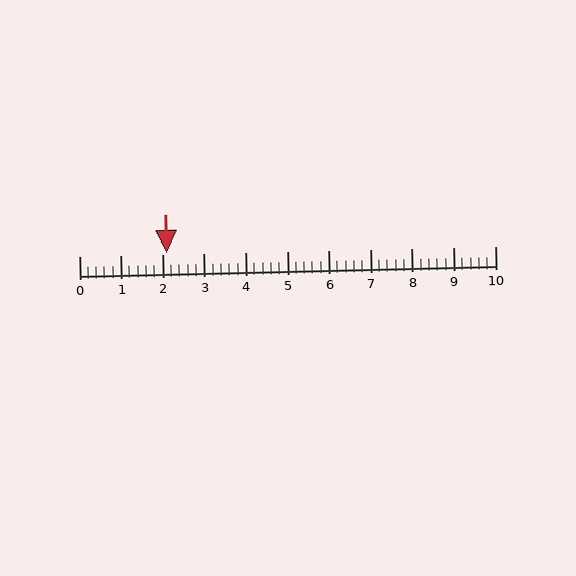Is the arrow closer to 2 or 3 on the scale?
The arrow is closer to 2.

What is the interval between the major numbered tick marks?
The major tick marks are spaced 1 units apart.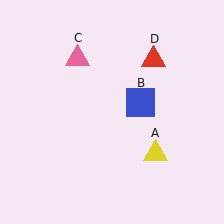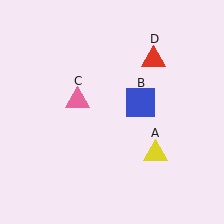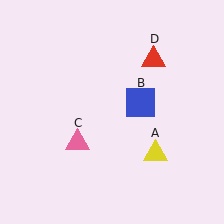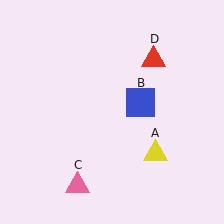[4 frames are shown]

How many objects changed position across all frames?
1 object changed position: pink triangle (object C).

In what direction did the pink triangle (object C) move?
The pink triangle (object C) moved down.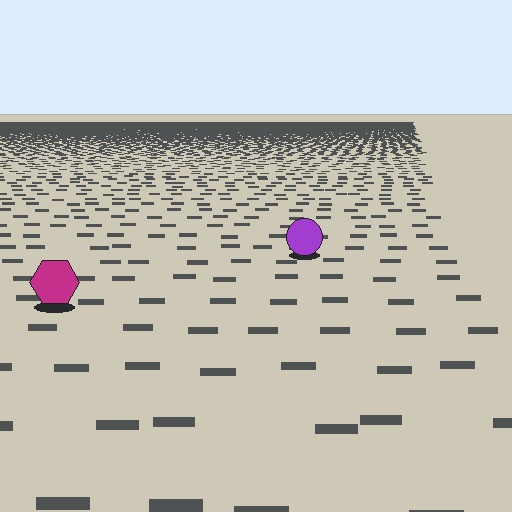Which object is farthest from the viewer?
The purple circle is farthest from the viewer. It appears smaller and the ground texture around it is denser.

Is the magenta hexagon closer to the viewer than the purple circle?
Yes. The magenta hexagon is closer — you can tell from the texture gradient: the ground texture is coarser near it.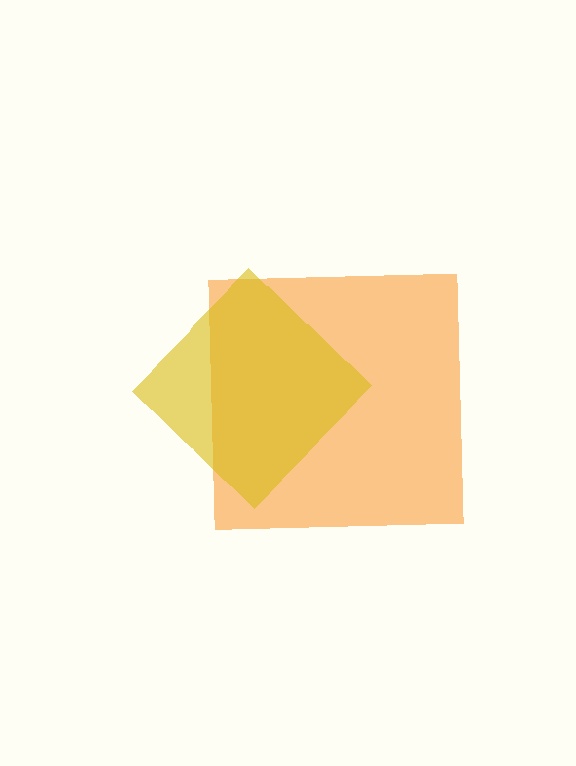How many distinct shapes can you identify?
There are 2 distinct shapes: an orange square, a yellow diamond.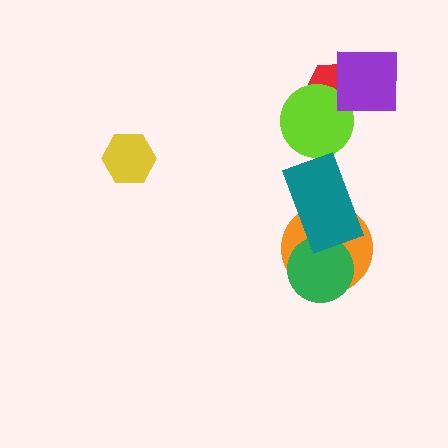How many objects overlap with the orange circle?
2 objects overlap with the orange circle.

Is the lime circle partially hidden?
Yes, it is partially covered by another shape.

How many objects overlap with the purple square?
2 objects overlap with the purple square.